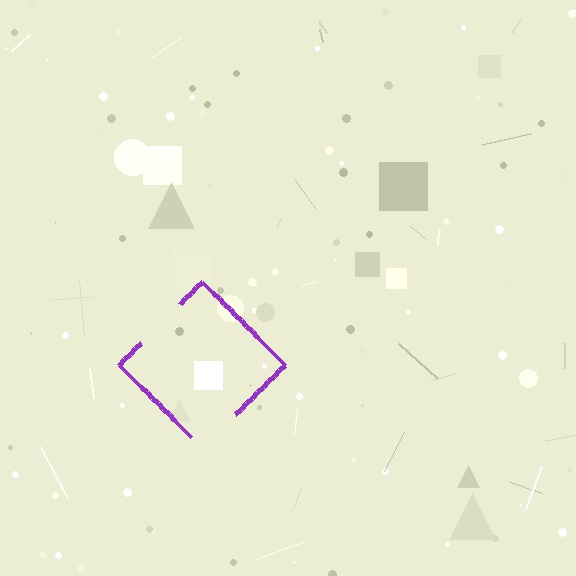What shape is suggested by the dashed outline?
The dashed outline suggests a diamond.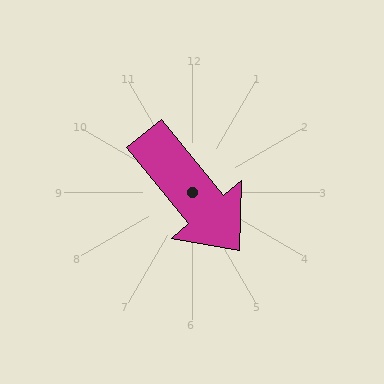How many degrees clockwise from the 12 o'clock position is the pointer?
Approximately 141 degrees.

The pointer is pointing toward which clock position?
Roughly 5 o'clock.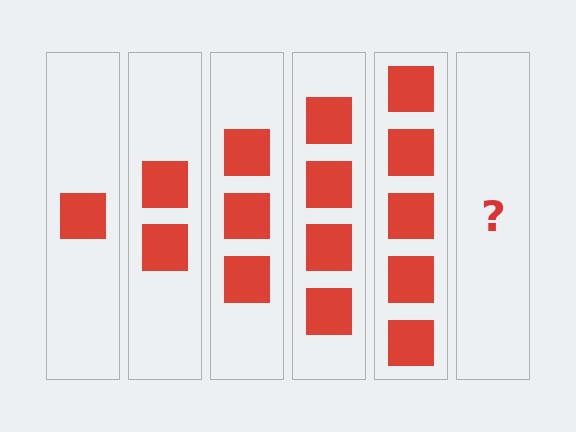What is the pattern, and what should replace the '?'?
The pattern is that each step adds one more square. The '?' should be 6 squares.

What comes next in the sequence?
The next element should be 6 squares.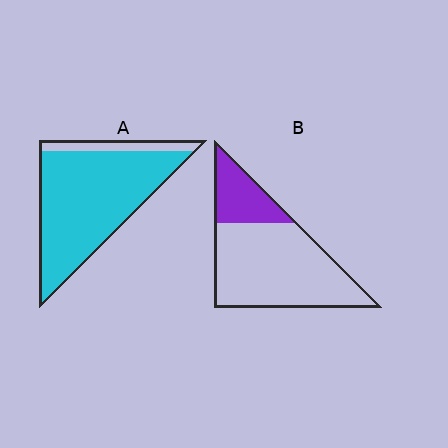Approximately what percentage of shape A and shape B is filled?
A is approximately 85% and B is approximately 25%.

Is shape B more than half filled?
No.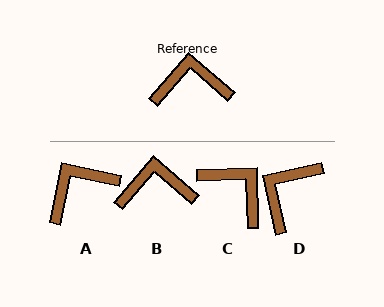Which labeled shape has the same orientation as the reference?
B.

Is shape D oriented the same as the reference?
No, it is off by about 53 degrees.